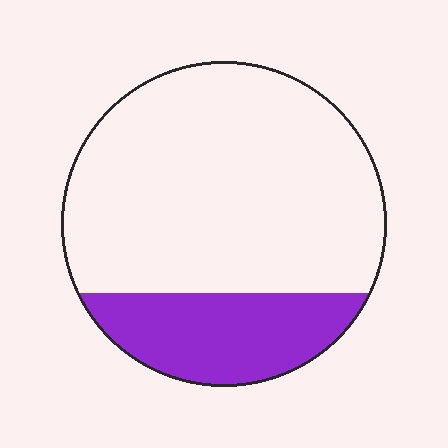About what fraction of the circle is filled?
About one quarter (1/4).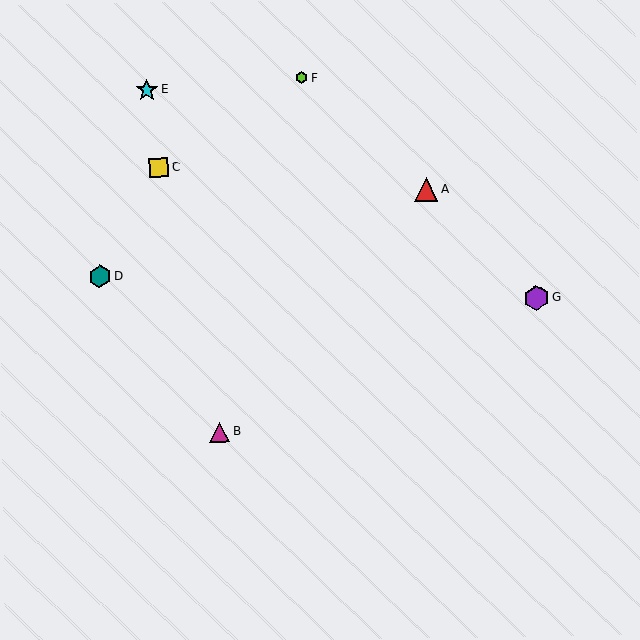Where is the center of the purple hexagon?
The center of the purple hexagon is at (536, 298).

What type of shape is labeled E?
Shape E is a cyan star.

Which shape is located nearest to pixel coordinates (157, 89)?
The cyan star (labeled E) at (147, 90) is nearest to that location.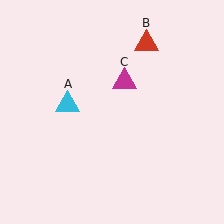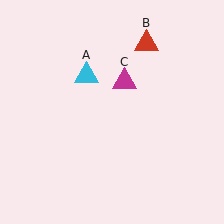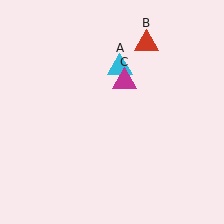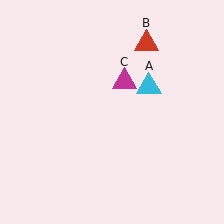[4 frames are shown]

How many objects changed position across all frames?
1 object changed position: cyan triangle (object A).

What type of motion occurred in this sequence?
The cyan triangle (object A) rotated clockwise around the center of the scene.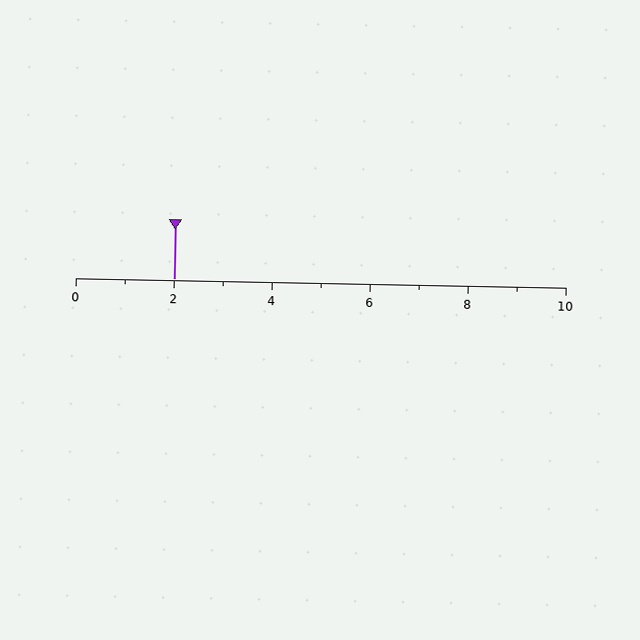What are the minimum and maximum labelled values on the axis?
The axis runs from 0 to 10.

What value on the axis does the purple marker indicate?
The marker indicates approximately 2.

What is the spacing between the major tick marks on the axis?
The major ticks are spaced 2 apart.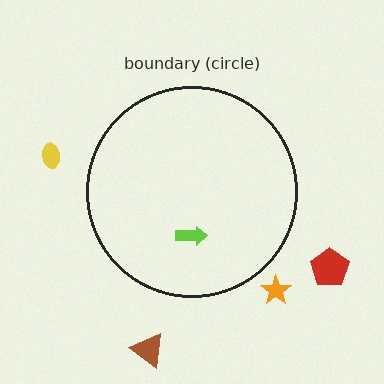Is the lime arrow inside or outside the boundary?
Inside.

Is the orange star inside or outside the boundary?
Outside.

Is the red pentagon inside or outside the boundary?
Outside.